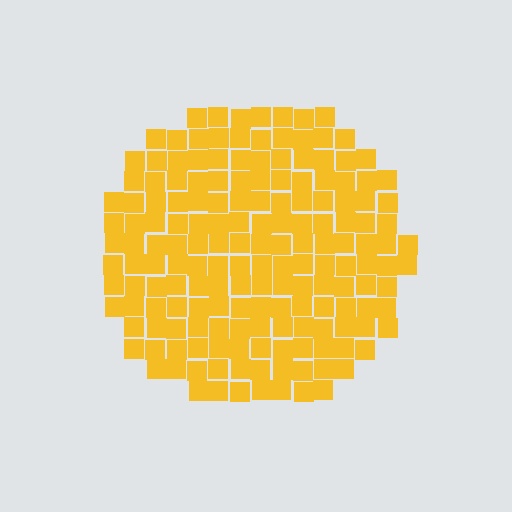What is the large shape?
The large shape is a circle.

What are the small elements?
The small elements are squares.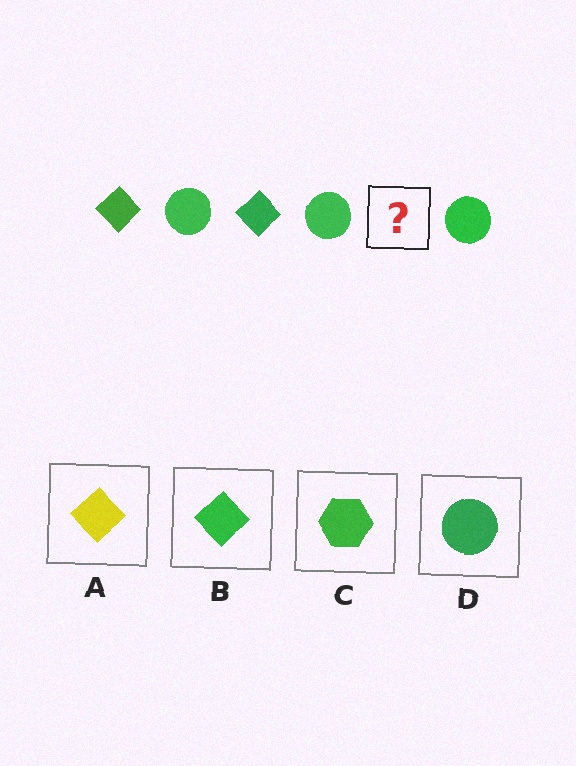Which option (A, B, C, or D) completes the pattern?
B.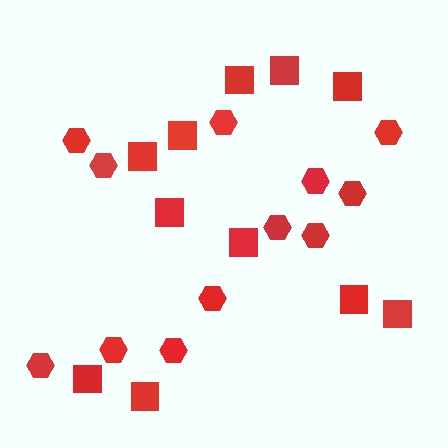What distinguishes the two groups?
There are 2 groups: one group of squares (11) and one group of hexagons (12).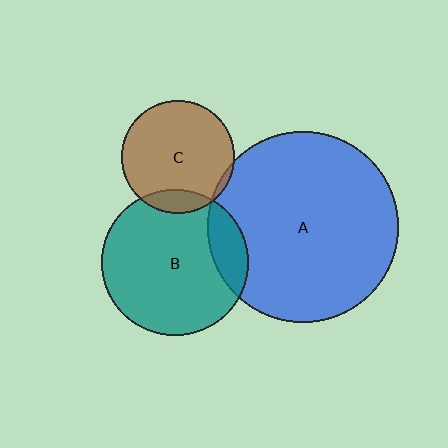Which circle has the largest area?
Circle A (blue).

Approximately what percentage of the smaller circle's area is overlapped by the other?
Approximately 5%.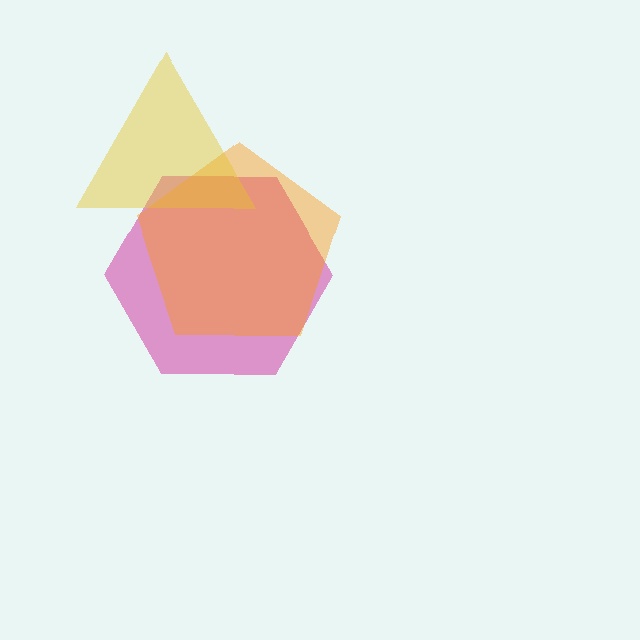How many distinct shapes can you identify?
There are 3 distinct shapes: a magenta hexagon, an orange pentagon, a yellow triangle.